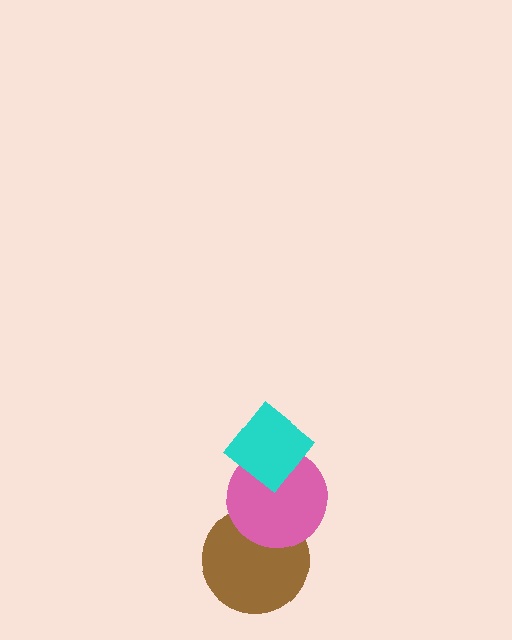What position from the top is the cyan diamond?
The cyan diamond is 1st from the top.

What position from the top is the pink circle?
The pink circle is 2nd from the top.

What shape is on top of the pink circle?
The cyan diamond is on top of the pink circle.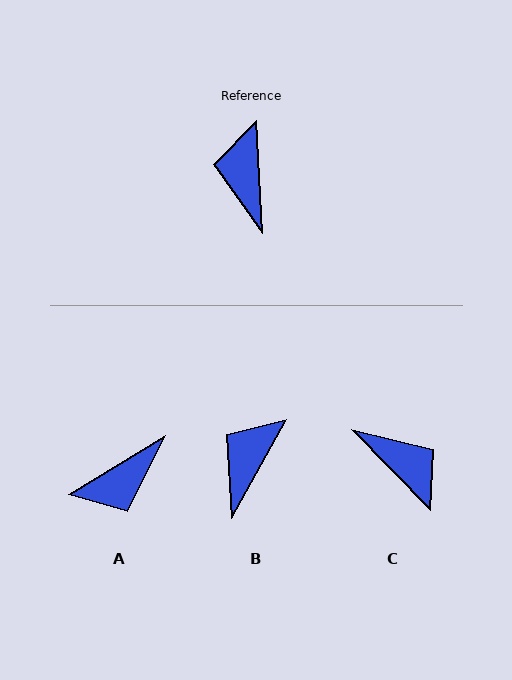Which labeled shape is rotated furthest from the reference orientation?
C, about 138 degrees away.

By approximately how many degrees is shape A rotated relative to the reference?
Approximately 118 degrees counter-clockwise.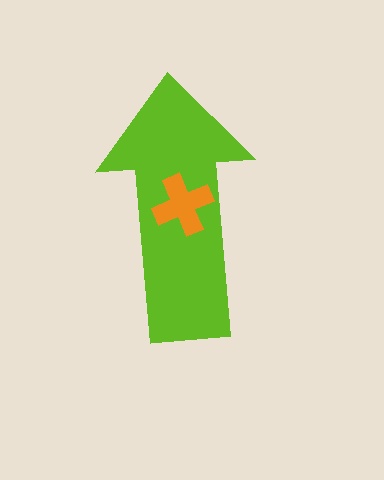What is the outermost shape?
The lime arrow.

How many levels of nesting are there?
2.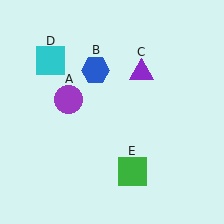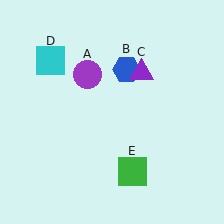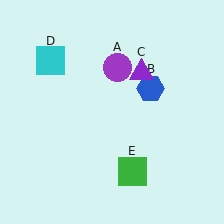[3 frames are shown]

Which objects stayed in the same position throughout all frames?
Purple triangle (object C) and cyan square (object D) and green square (object E) remained stationary.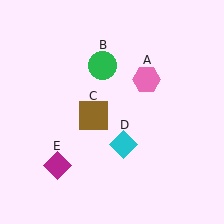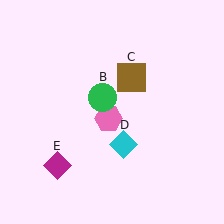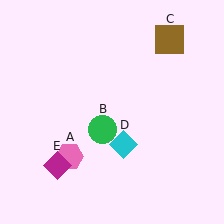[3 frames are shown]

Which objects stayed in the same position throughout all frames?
Cyan diamond (object D) and magenta diamond (object E) remained stationary.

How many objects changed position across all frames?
3 objects changed position: pink hexagon (object A), green circle (object B), brown square (object C).